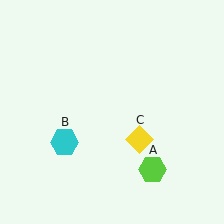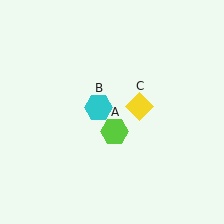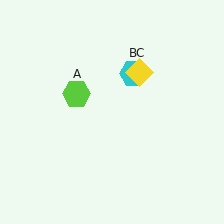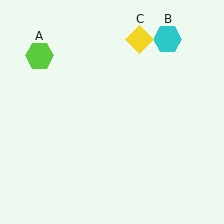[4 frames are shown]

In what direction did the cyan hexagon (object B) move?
The cyan hexagon (object B) moved up and to the right.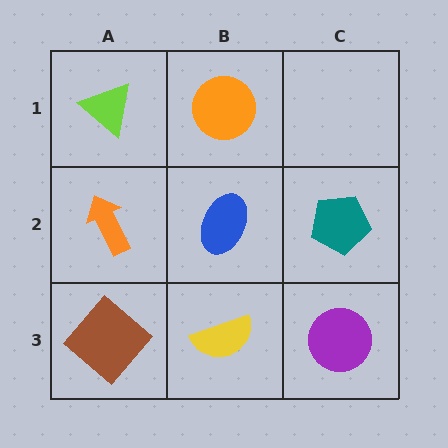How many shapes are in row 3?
3 shapes.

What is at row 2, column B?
A blue ellipse.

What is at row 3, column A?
A brown diamond.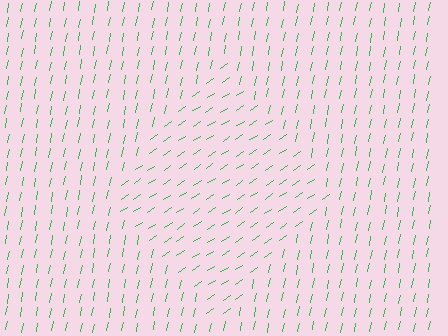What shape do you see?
I see a diamond.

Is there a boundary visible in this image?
Yes, there is a texture boundary formed by a change in line orientation.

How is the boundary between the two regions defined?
The boundary is defined purely by a change in line orientation (approximately 45 degrees difference). All lines are the same color and thickness.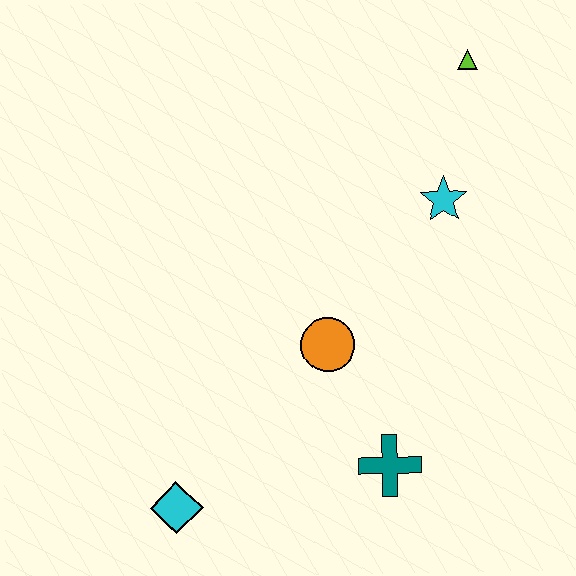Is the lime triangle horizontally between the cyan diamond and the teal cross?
No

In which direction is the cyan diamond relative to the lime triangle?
The cyan diamond is below the lime triangle.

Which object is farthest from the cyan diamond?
The lime triangle is farthest from the cyan diamond.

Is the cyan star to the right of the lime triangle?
No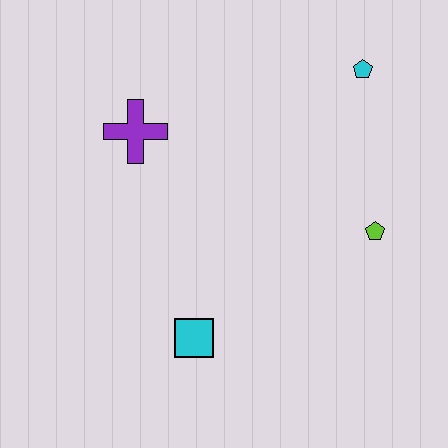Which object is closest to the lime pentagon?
The cyan pentagon is closest to the lime pentagon.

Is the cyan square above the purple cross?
No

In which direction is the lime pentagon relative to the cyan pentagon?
The lime pentagon is below the cyan pentagon.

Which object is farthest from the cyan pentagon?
The cyan square is farthest from the cyan pentagon.